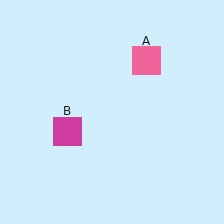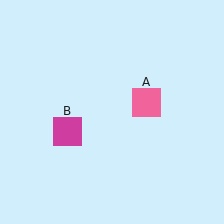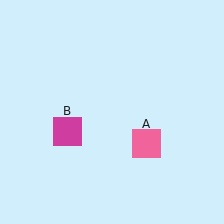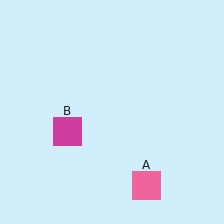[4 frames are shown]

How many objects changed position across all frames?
1 object changed position: pink square (object A).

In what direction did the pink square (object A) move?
The pink square (object A) moved down.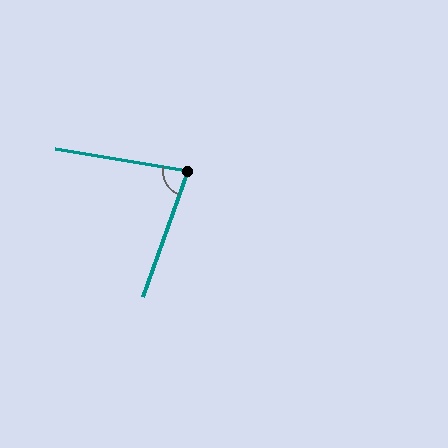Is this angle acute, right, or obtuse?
It is acute.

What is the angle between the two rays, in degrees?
Approximately 80 degrees.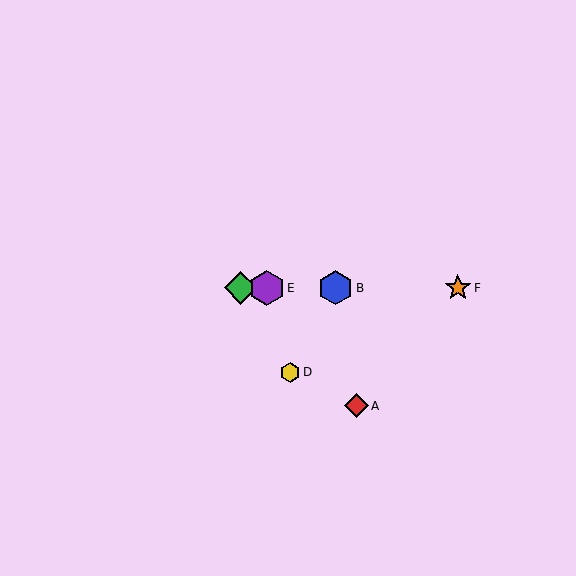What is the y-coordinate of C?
Object C is at y≈288.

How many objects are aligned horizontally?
4 objects (B, C, E, F) are aligned horizontally.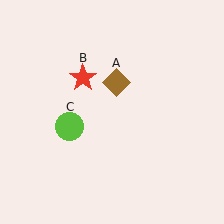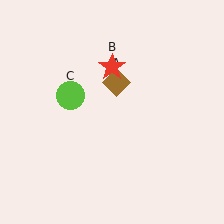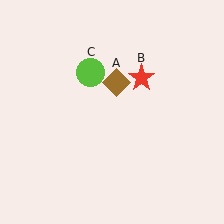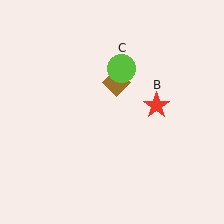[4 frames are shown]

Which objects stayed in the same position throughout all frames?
Brown diamond (object A) remained stationary.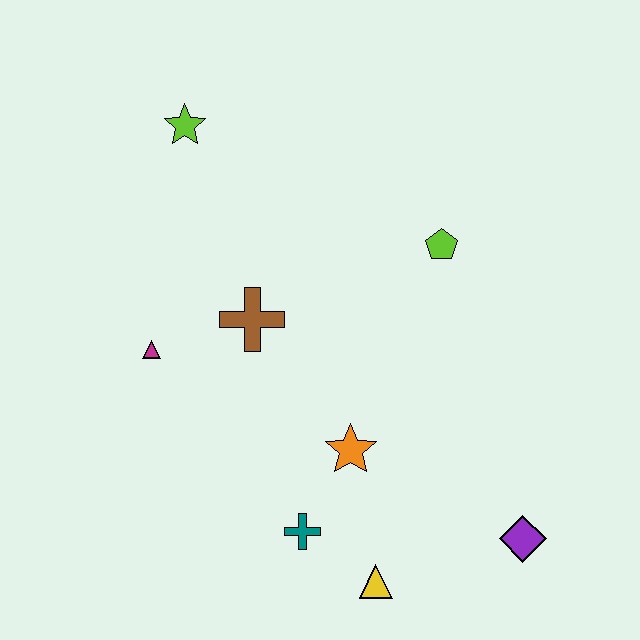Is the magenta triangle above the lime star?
No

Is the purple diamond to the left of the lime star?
No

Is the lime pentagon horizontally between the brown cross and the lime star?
No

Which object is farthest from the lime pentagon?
The yellow triangle is farthest from the lime pentagon.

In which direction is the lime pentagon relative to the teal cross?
The lime pentagon is above the teal cross.